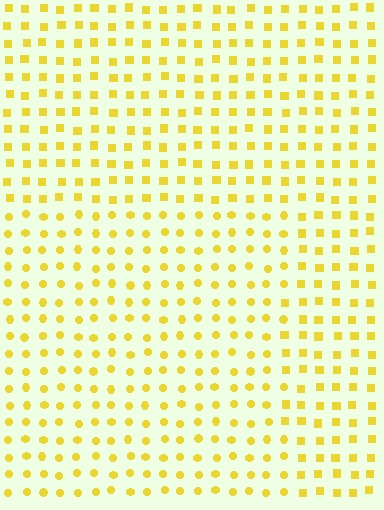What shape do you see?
I see a rectangle.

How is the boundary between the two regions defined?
The boundary is defined by a change in element shape: circles inside vs. squares outside. All elements share the same color and spacing.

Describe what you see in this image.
The image is filled with small yellow elements arranged in a uniform grid. A rectangle-shaped region contains circles, while the surrounding area contains squares. The boundary is defined purely by the change in element shape.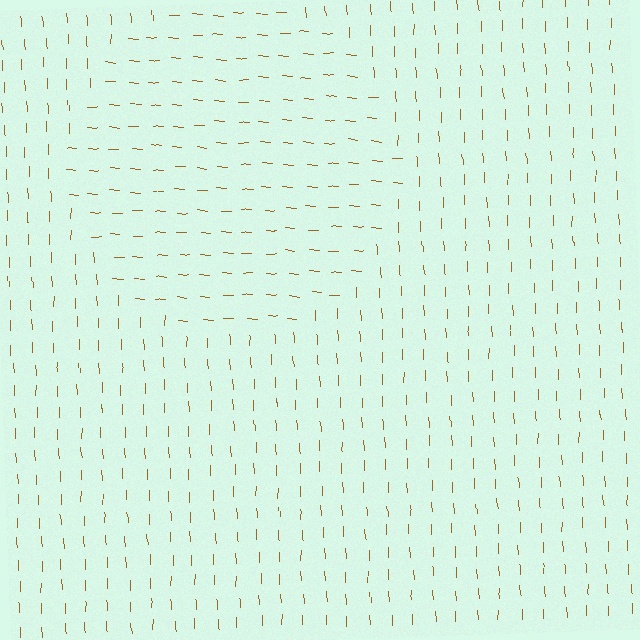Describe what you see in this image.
The image is filled with small brown line segments. A circle region in the image has lines oriented differently from the surrounding lines, creating a visible texture boundary.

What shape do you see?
I see a circle.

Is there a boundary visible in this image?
Yes, there is a texture boundary formed by a change in line orientation.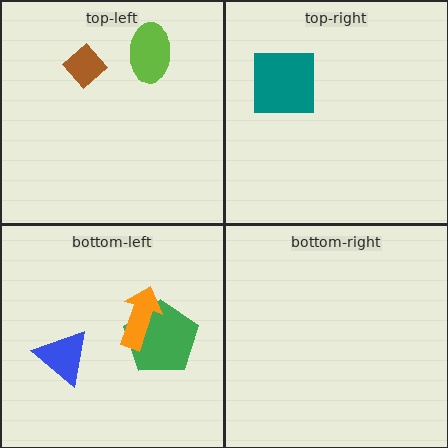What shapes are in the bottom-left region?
The blue triangle, the green pentagon, the orange arrow.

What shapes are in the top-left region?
The lime ellipse, the brown diamond.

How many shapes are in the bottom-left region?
3.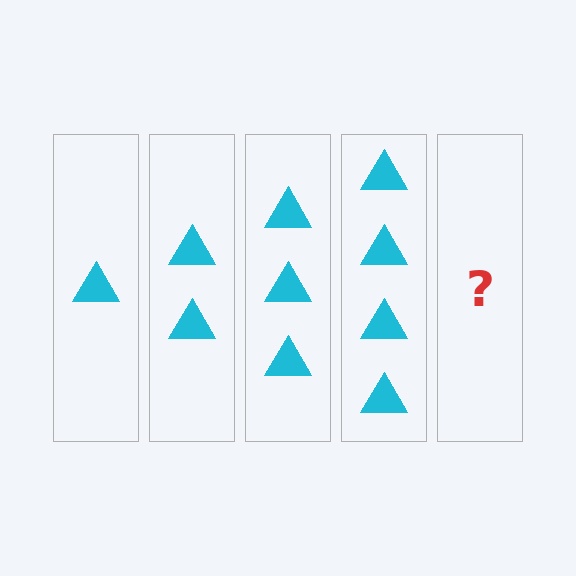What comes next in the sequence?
The next element should be 5 triangles.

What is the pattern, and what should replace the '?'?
The pattern is that each step adds one more triangle. The '?' should be 5 triangles.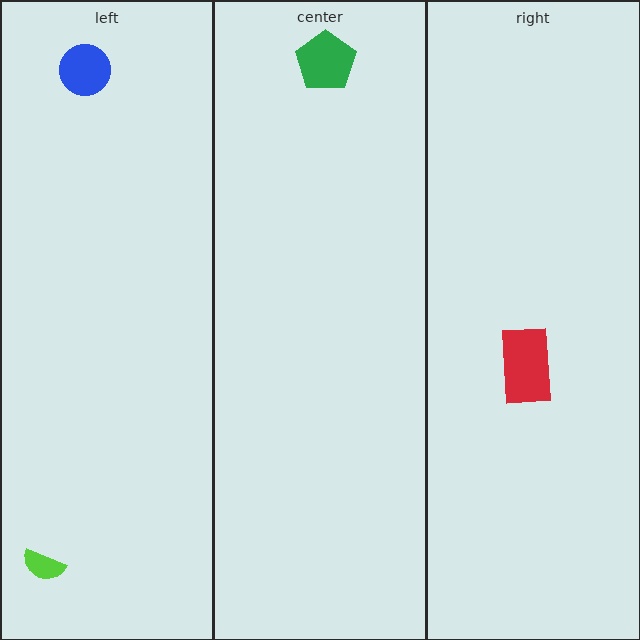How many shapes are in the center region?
1.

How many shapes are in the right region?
1.